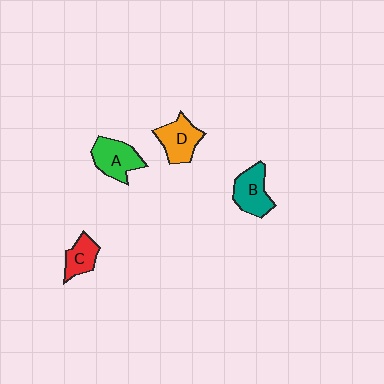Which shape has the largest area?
Shape A (green).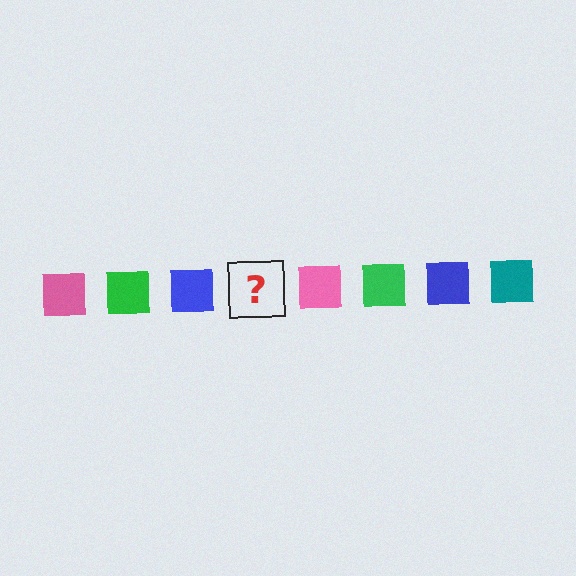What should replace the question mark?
The question mark should be replaced with a teal square.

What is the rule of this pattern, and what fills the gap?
The rule is that the pattern cycles through pink, green, blue, teal squares. The gap should be filled with a teal square.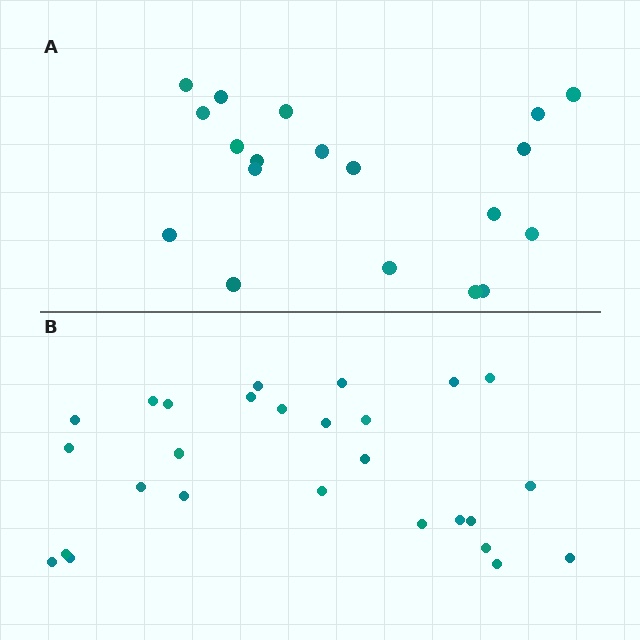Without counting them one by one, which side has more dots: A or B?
Region B (the bottom region) has more dots.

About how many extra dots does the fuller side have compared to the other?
Region B has roughly 8 or so more dots than region A.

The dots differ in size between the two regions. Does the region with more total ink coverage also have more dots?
No. Region A has more total ink coverage because its dots are larger, but region B actually contains more individual dots. Total area can be misleading — the number of items is what matters here.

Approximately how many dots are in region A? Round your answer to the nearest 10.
About 20 dots. (The exact count is 19, which rounds to 20.)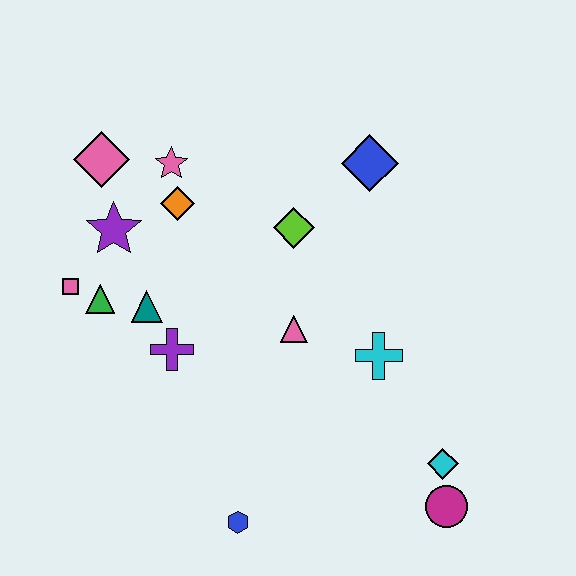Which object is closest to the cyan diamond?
The magenta circle is closest to the cyan diamond.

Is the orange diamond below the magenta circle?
No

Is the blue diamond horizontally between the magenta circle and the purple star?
Yes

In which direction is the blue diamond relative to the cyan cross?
The blue diamond is above the cyan cross.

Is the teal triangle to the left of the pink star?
Yes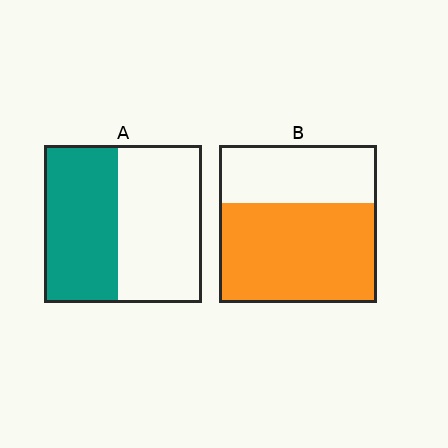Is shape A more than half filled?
Roughly half.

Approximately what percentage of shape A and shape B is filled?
A is approximately 45% and B is approximately 65%.